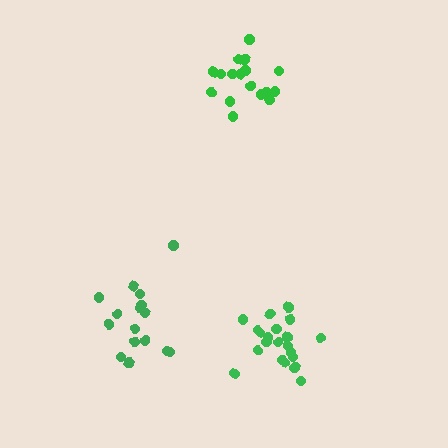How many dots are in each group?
Group 1: 21 dots, Group 2: 17 dots, Group 3: 16 dots (54 total).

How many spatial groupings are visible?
There are 3 spatial groupings.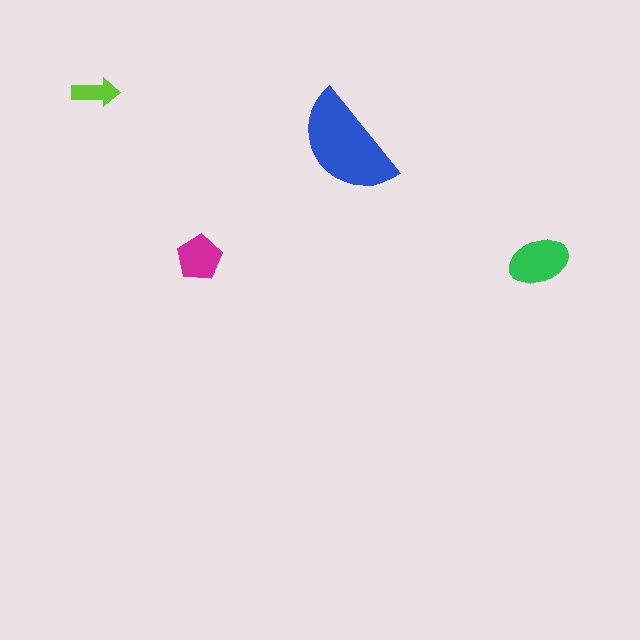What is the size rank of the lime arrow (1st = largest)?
4th.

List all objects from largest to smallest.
The blue semicircle, the green ellipse, the magenta pentagon, the lime arrow.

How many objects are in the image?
There are 4 objects in the image.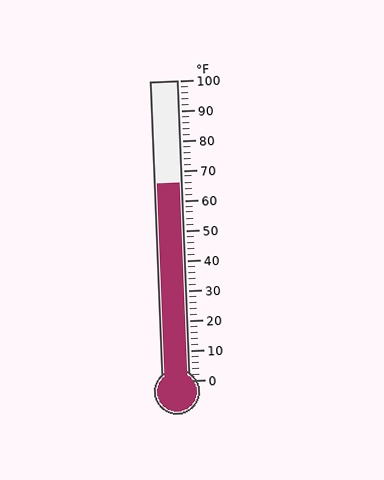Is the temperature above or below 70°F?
The temperature is below 70°F.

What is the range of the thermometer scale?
The thermometer scale ranges from 0°F to 100°F.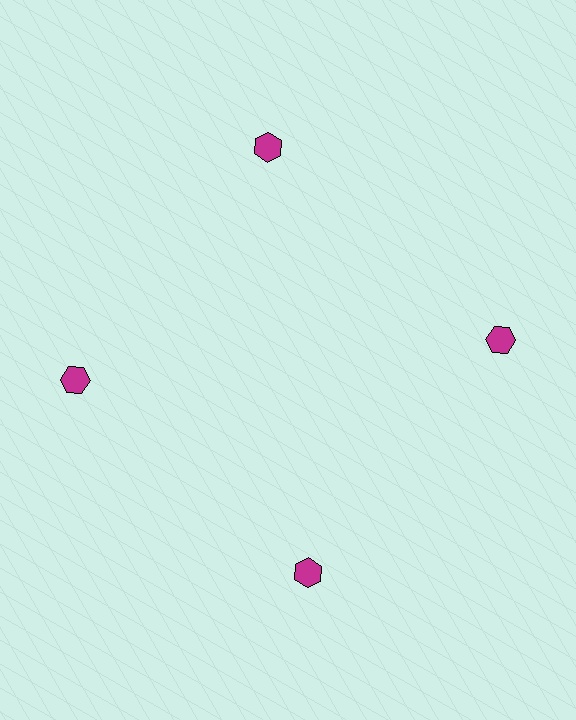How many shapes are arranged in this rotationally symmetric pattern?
There are 4 shapes, arranged in 4 groups of 1.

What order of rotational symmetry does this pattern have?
This pattern has 4-fold rotational symmetry.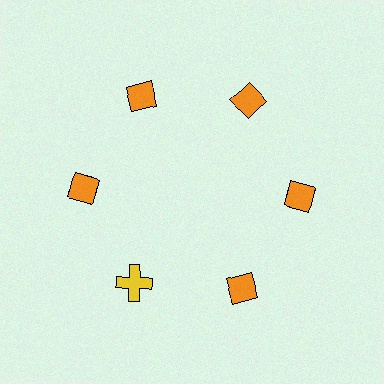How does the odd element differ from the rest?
It differs in both color (yellow instead of orange) and shape (cross instead of diamond).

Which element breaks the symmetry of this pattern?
The yellow cross at roughly the 7 o'clock position breaks the symmetry. All other shapes are orange diamonds.